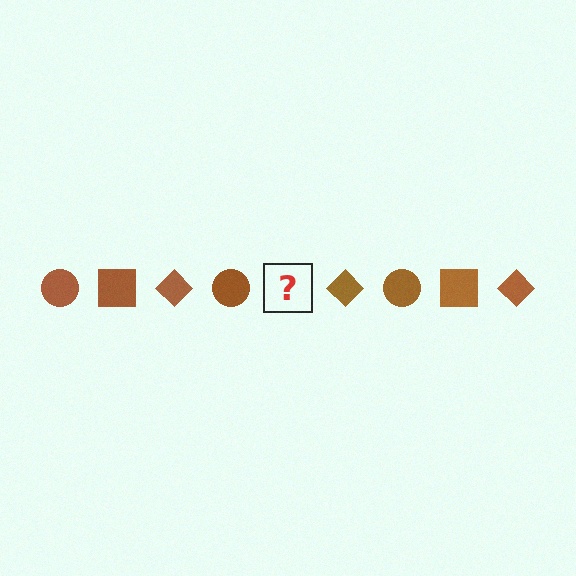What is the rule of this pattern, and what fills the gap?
The rule is that the pattern cycles through circle, square, diamond shapes in brown. The gap should be filled with a brown square.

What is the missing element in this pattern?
The missing element is a brown square.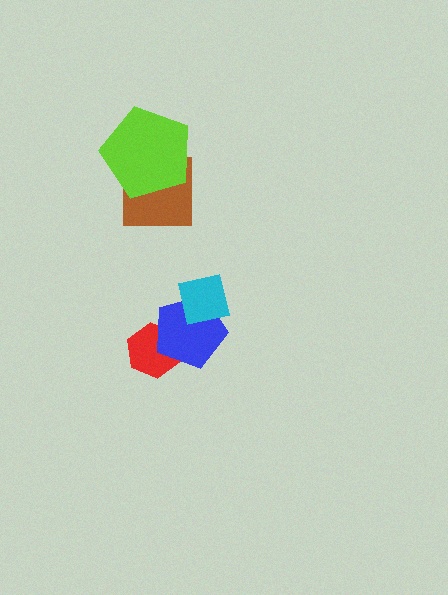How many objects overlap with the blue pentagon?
2 objects overlap with the blue pentagon.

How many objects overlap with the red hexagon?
1 object overlaps with the red hexagon.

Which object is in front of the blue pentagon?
The cyan square is in front of the blue pentagon.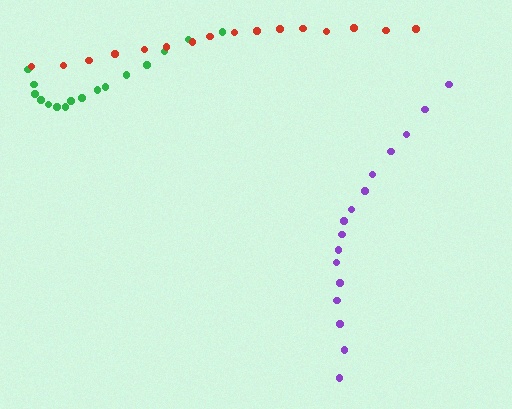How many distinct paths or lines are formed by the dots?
There are 3 distinct paths.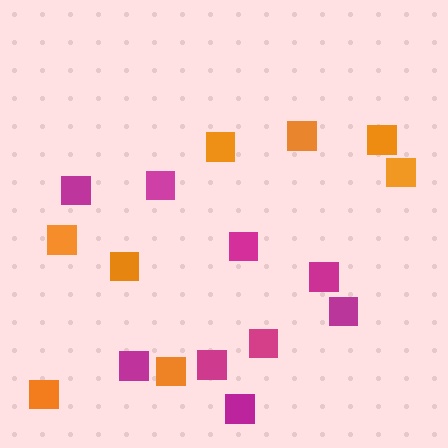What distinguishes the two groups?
There are 2 groups: one group of magenta squares (9) and one group of orange squares (8).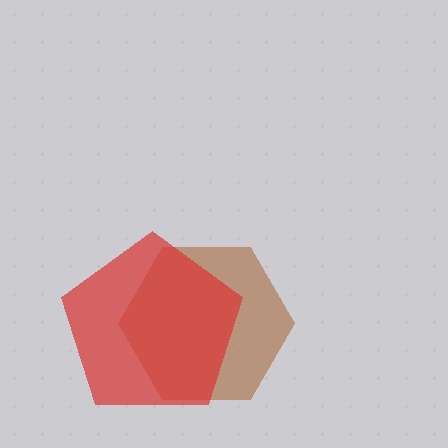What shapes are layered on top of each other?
The layered shapes are: a brown hexagon, a red pentagon.